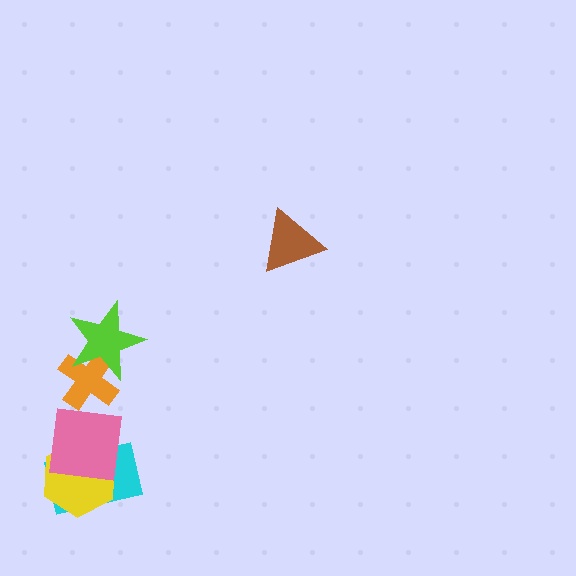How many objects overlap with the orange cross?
2 objects overlap with the orange cross.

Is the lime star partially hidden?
No, no other shape covers it.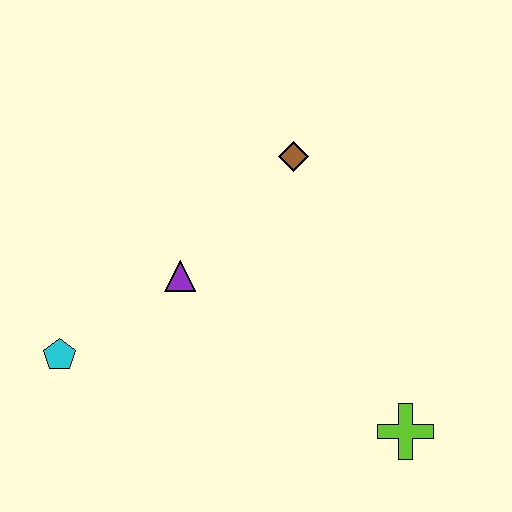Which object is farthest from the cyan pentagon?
The lime cross is farthest from the cyan pentagon.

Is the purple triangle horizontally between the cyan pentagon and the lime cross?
Yes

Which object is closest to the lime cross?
The purple triangle is closest to the lime cross.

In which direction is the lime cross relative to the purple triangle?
The lime cross is to the right of the purple triangle.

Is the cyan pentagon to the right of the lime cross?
No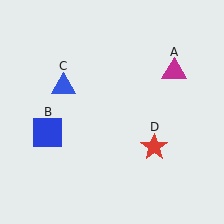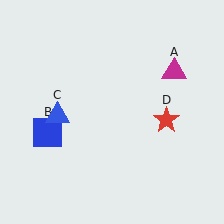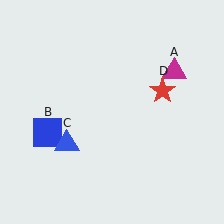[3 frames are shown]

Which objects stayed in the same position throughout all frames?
Magenta triangle (object A) and blue square (object B) remained stationary.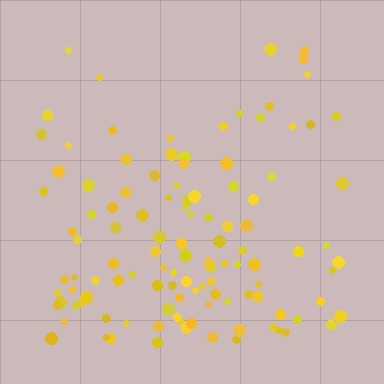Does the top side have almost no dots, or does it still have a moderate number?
Still a moderate number, just noticeably fewer than the bottom.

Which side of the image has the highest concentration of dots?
The bottom.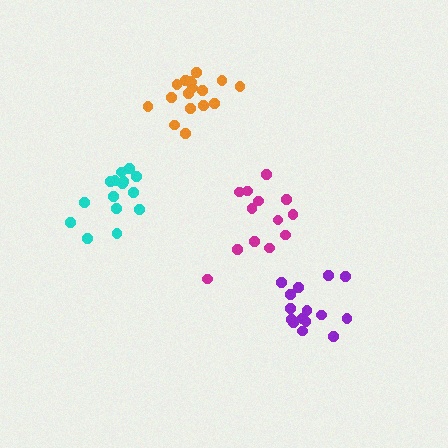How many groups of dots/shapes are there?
There are 4 groups.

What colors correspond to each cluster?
The clusters are colored: magenta, purple, cyan, orange.